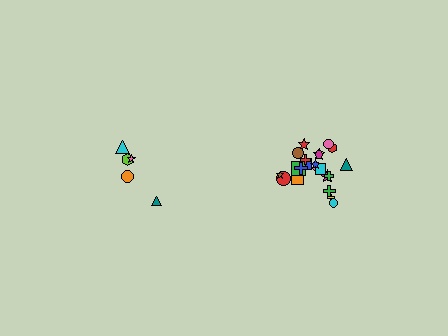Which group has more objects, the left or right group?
The right group.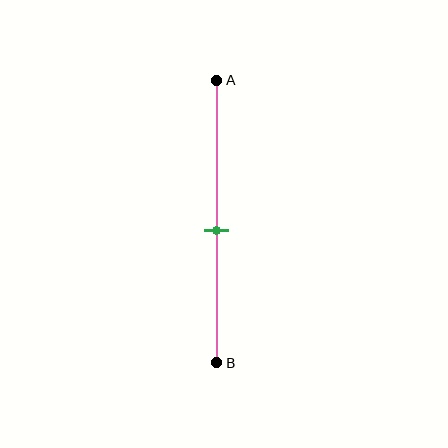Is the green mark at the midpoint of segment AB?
No, the mark is at about 55% from A, not at the 50% midpoint.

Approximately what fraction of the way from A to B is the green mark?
The green mark is approximately 55% of the way from A to B.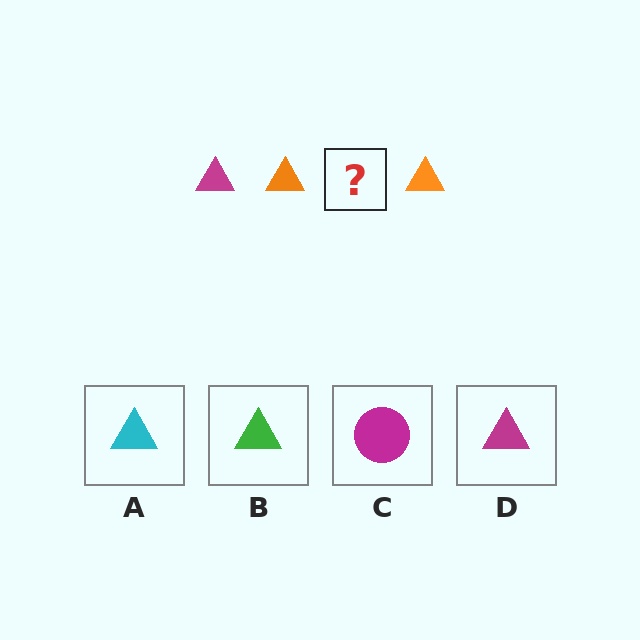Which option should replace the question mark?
Option D.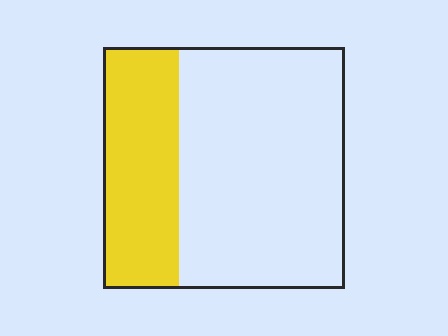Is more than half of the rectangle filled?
No.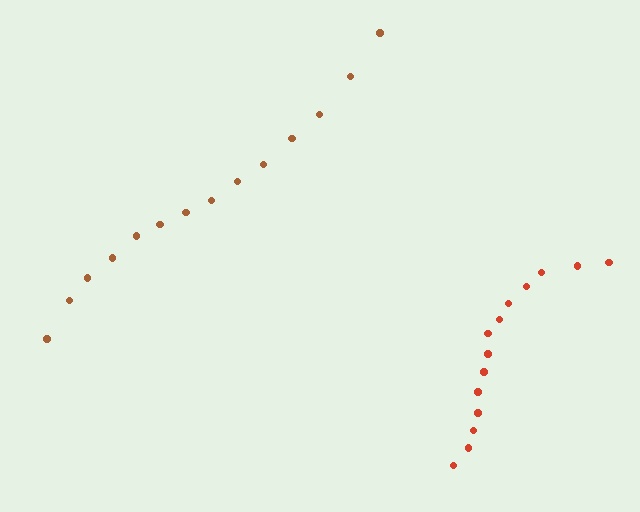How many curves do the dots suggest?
There are 2 distinct paths.